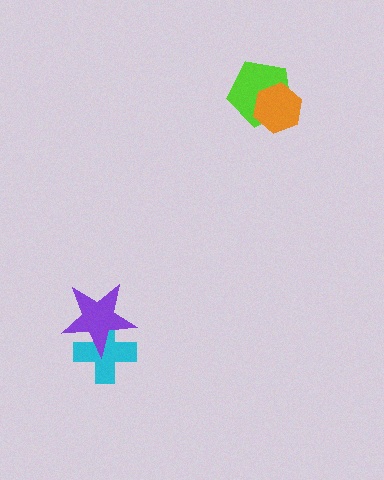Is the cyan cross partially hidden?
Yes, it is partially covered by another shape.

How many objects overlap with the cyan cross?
1 object overlaps with the cyan cross.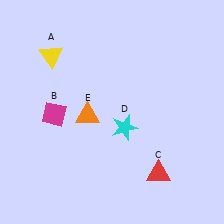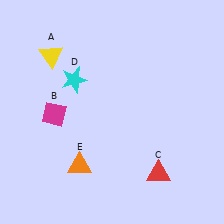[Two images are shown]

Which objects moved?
The objects that moved are: the cyan star (D), the orange triangle (E).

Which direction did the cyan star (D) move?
The cyan star (D) moved left.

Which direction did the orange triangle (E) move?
The orange triangle (E) moved down.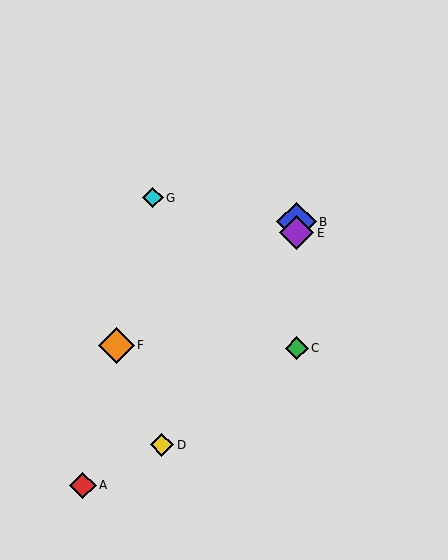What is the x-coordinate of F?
Object F is at x≈117.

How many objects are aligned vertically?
3 objects (B, C, E) are aligned vertically.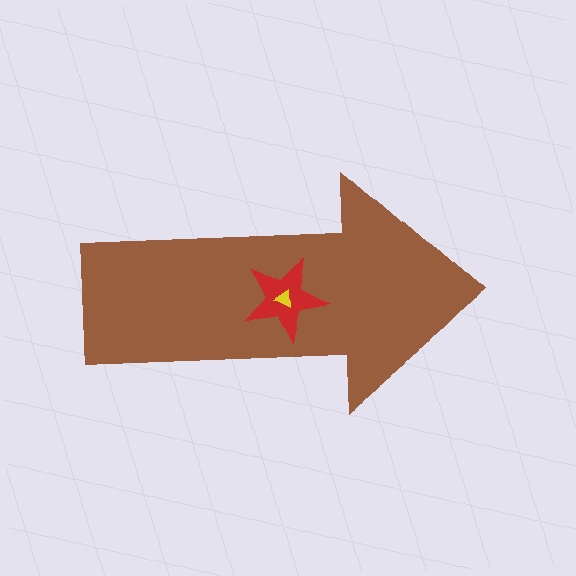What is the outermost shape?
The brown arrow.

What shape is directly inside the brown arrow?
The red star.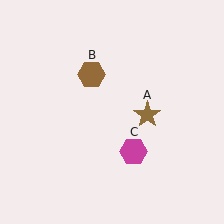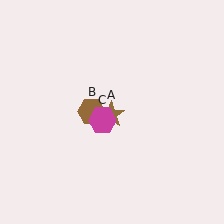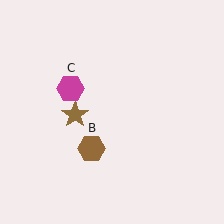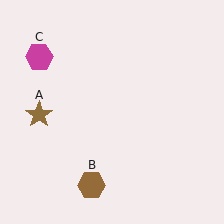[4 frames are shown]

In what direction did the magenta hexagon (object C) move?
The magenta hexagon (object C) moved up and to the left.